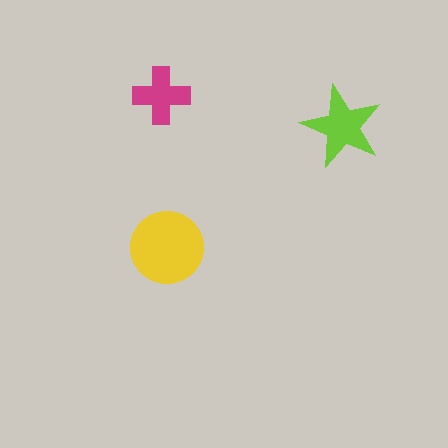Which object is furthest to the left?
The magenta cross is leftmost.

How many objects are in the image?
There are 3 objects in the image.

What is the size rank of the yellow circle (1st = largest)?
1st.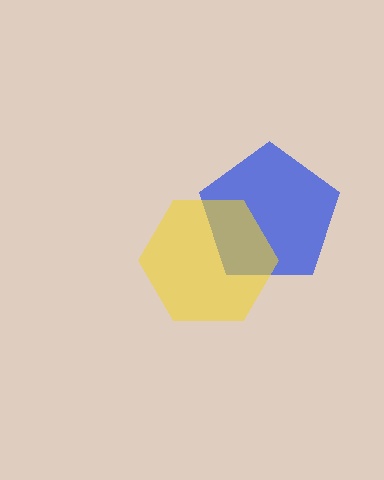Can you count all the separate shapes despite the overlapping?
Yes, there are 2 separate shapes.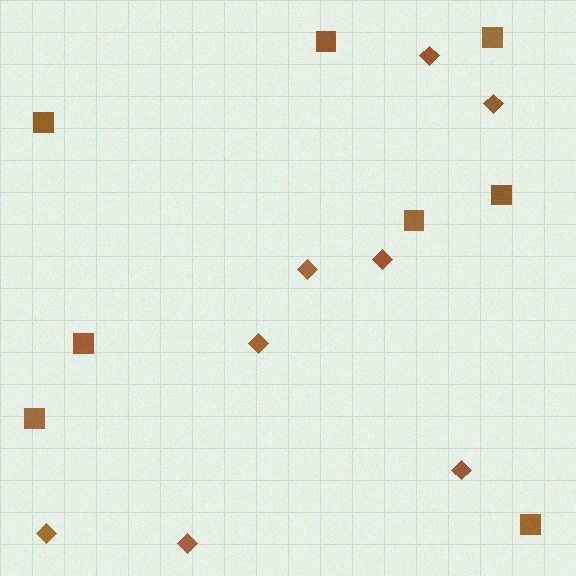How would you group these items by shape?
There are 2 groups: one group of squares (8) and one group of diamonds (8).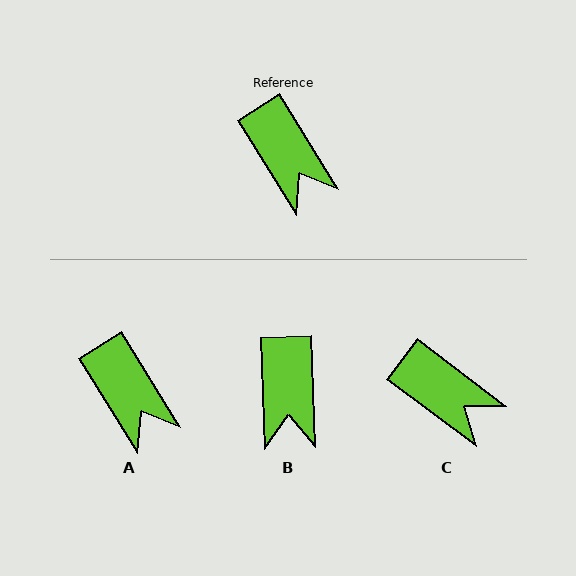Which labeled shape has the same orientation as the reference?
A.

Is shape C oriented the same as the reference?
No, it is off by about 21 degrees.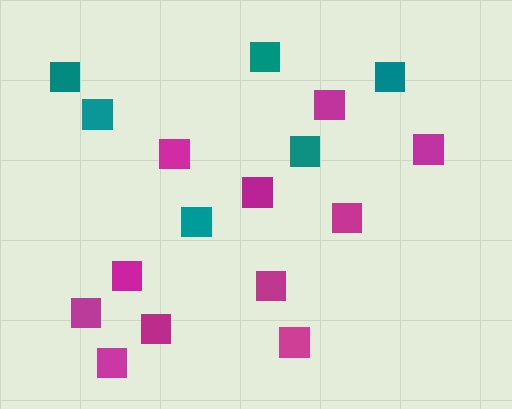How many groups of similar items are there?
There are 2 groups: one group of teal squares (6) and one group of magenta squares (11).